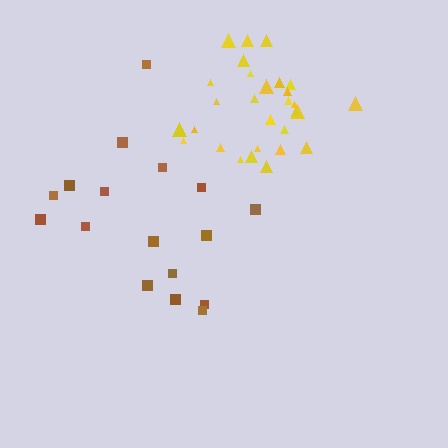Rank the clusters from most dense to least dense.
yellow, brown.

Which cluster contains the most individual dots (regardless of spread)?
Yellow (30).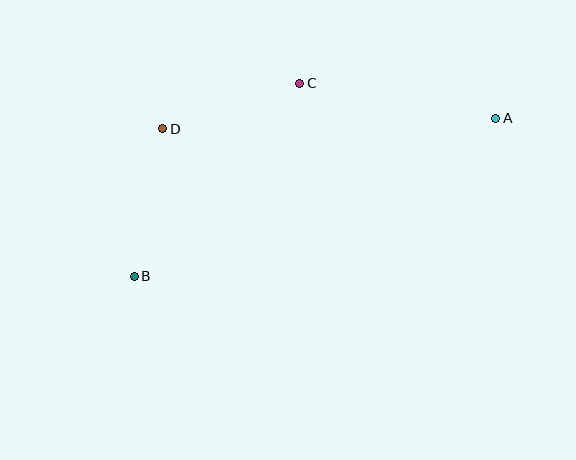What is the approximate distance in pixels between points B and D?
The distance between B and D is approximately 150 pixels.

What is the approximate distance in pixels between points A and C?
The distance between A and C is approximately 199 pixels.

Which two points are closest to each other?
Points C and D are closest to each other.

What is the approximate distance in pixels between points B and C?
The distance between B and C is approximately 254 pixels.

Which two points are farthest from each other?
Points A and B are farthest from each other.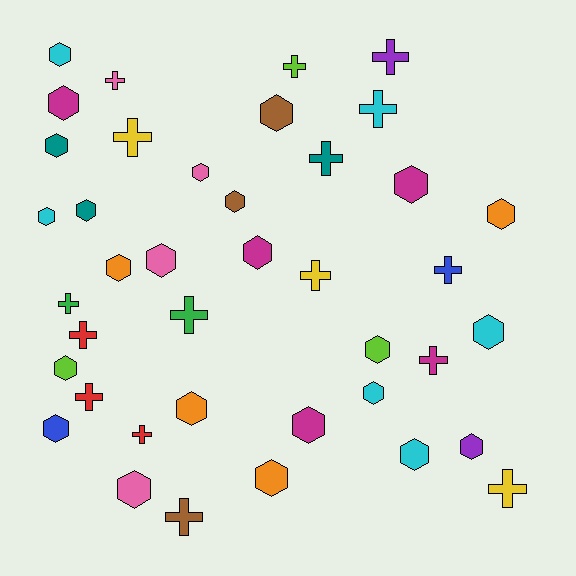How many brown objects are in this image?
There are 3 brown objects.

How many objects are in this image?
There are 40 objects.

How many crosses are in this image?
There are 16 crosses.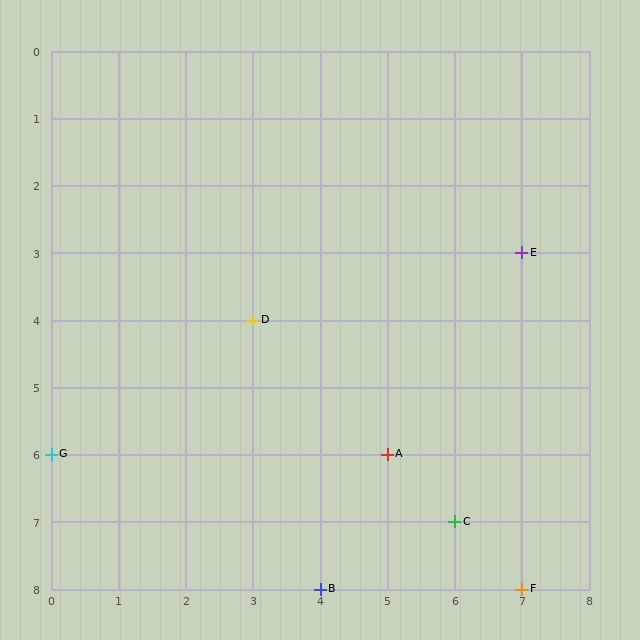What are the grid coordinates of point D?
Point D is at grid coordinates (3, 4).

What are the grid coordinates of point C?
Point C is at grid coordinates (6, 7).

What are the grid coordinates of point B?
Point B is at grid coordinates (4, 8).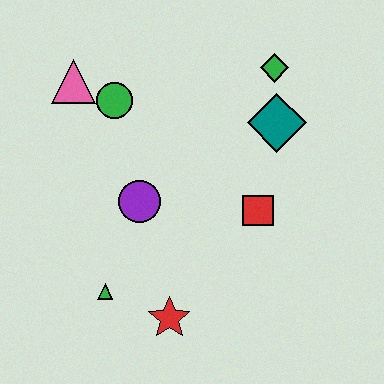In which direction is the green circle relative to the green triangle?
The green circle is above the green triangle.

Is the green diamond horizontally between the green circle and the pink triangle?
No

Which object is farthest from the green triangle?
The green diamond is farthest from the green triangle.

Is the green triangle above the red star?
Yes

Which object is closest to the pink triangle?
The green circle is closest to the pink triangle.